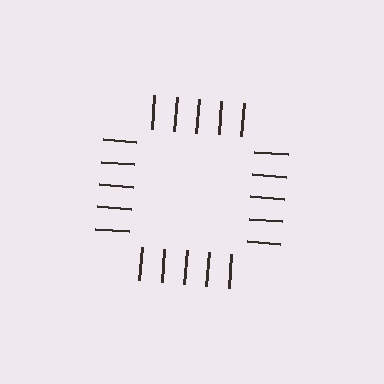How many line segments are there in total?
20 — 5 along each of the 4 edges.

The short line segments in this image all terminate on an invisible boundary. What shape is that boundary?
An illusory square — the line segments terminate on its edges but no continuous stroke is drawn.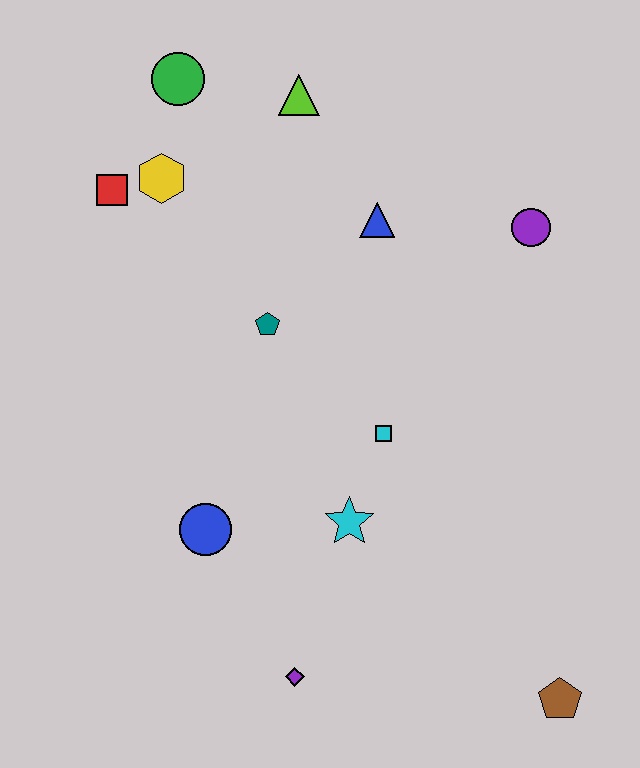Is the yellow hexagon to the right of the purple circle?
No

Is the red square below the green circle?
Yes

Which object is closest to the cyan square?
The cyan star is closest to the cyan square.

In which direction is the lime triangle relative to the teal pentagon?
The lime triangle is above the teal pentagon.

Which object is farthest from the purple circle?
The purple diamond is farthest from the purple circle.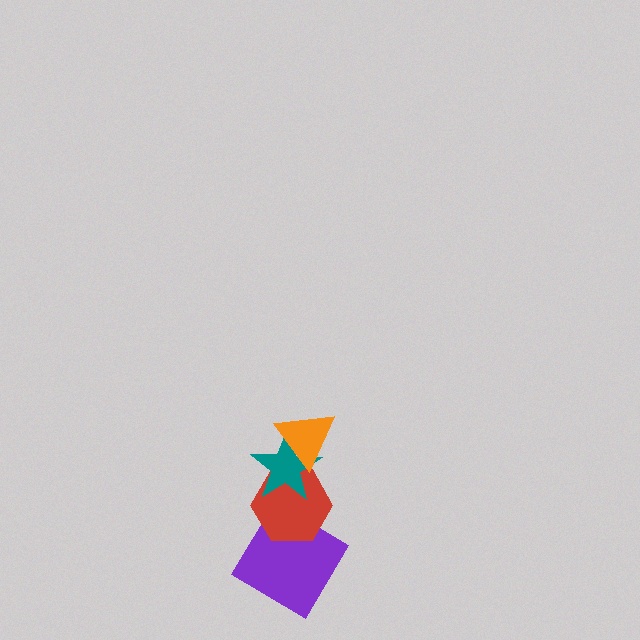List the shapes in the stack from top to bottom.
From top to bottom: the orange triangle, the teal star, the red hexagon, the purple diamond.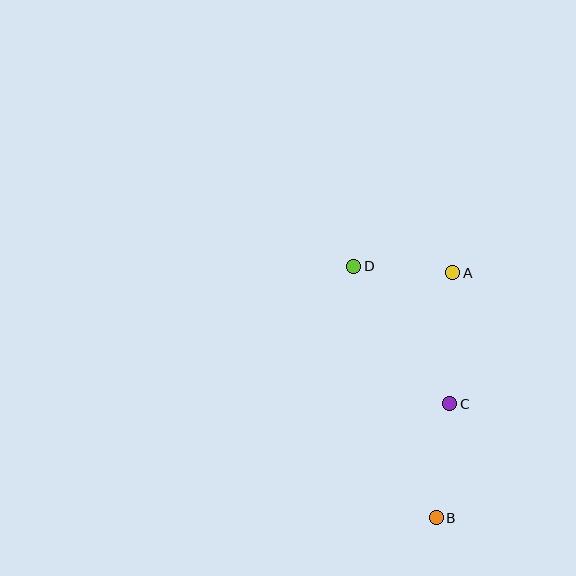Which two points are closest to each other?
Points A and D are closest to each other.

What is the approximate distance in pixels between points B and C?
The distance between B and C is approximately 115 pixels.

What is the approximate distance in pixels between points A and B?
The distance between A and B is approximately 246 pixels.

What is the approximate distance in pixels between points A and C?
The distance between A and C is approximately 131 pixels.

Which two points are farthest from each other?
Points B and D are farthest from each other.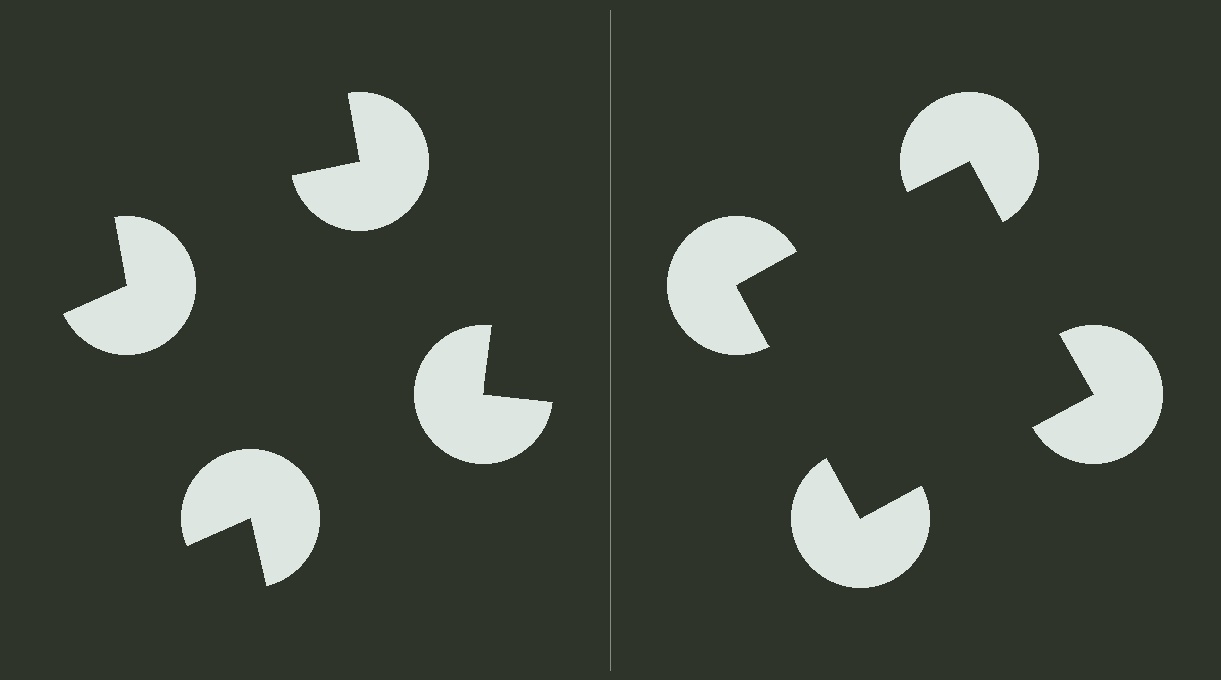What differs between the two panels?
The pac-man discs are positioned identically on both sides; only the wedge orientations differ. On the right they align to a square; on the left they are misaligned.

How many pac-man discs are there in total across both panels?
8 — 4 on each side.